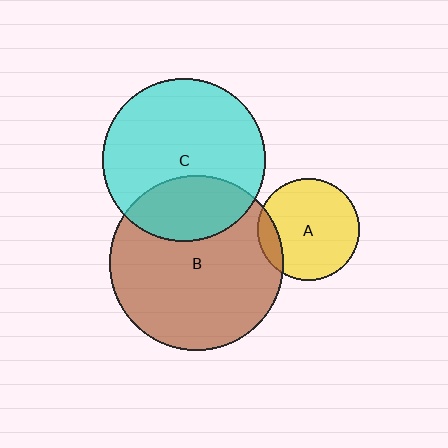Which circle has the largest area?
Circle B (brown).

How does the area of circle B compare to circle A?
Approximately 2.9 times.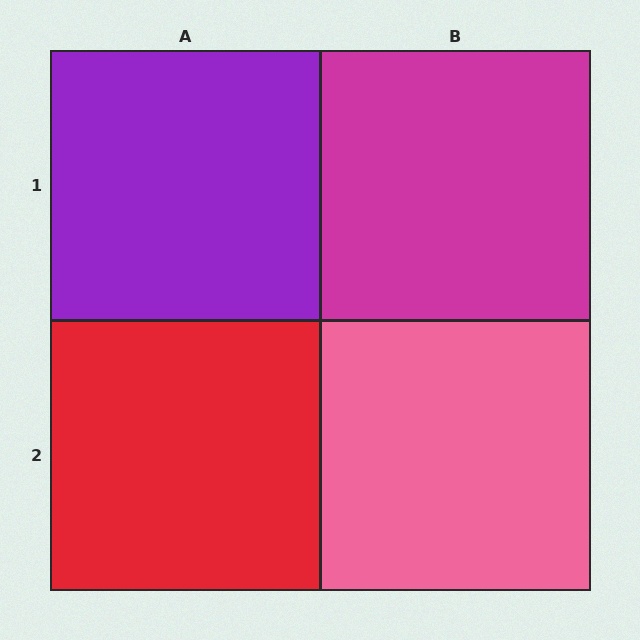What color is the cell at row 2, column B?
Pink.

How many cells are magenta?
1 cell is magenta.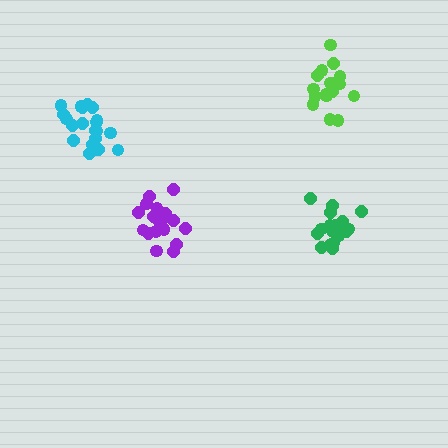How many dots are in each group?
Group 1: 17 dots, Group 2: 20 dots, Group 3: 20 dots, Group 4: 20 dots (77 total).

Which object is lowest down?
The green cluster is bottommost.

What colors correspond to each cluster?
The clusters are colored: lime, cyan, purple, green.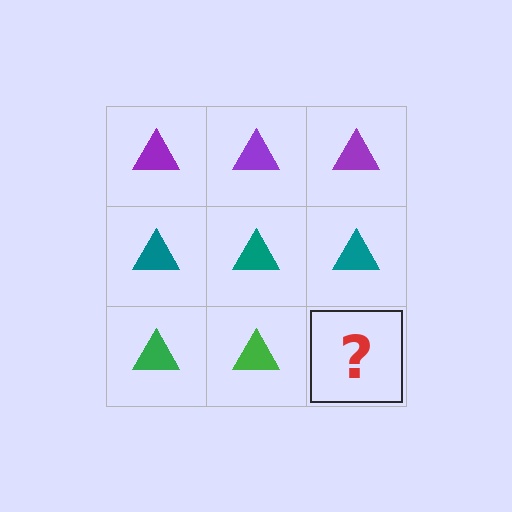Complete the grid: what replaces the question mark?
The question mark should be replaced with a green triangle.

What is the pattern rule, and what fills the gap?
The rule is that each row has a consistent color. The gap should be filled with a green triangle.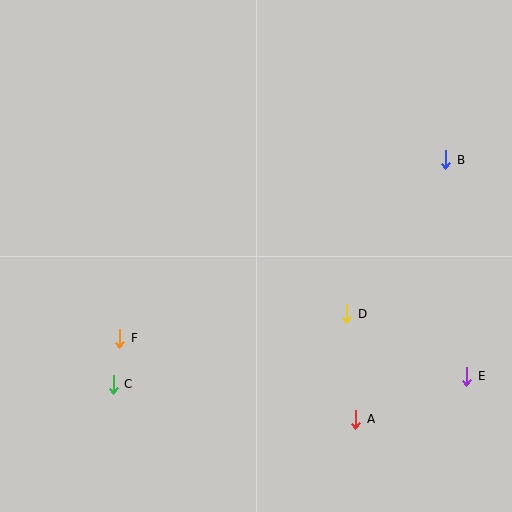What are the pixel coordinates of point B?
Point B is at (446, 160).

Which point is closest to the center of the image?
Point D at (347, 314) is closest to the center.